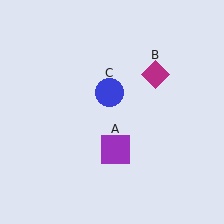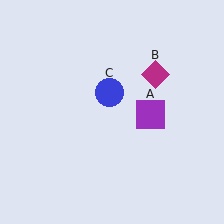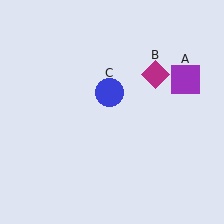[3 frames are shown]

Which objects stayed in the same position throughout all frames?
Magenta diamond (object B) and blue circle (object C) remained stationary.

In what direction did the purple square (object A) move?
The purple square (object A) moved up and to the right.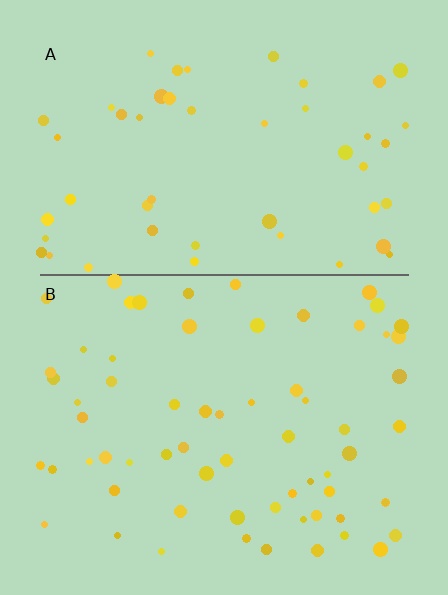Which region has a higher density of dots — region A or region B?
B (the bottom).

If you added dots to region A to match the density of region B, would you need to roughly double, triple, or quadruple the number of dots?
Approximately double.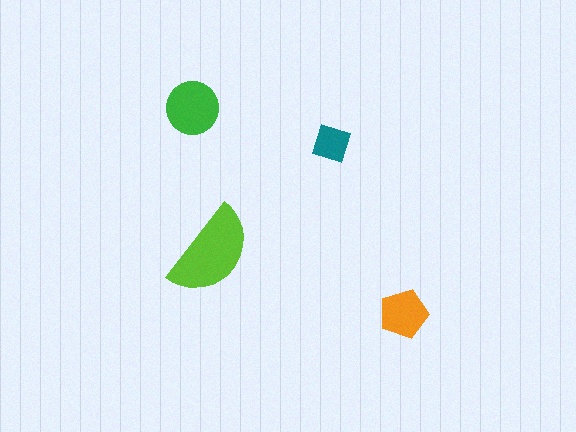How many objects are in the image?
There are 4 objects in the image.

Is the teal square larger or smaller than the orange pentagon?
Smaller.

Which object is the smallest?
The teal square.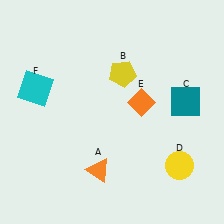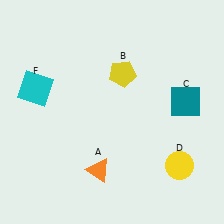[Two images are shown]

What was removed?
The orange diamond (E) was removed in Image 2.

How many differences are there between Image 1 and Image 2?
There is 1 difference between the two images.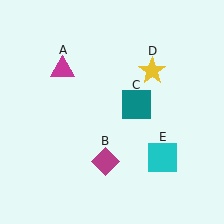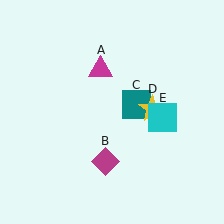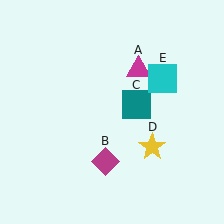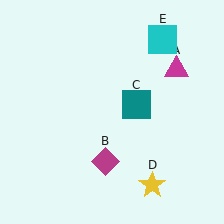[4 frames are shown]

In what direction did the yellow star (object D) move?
The yellow star (object D) moved down.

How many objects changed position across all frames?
3 objects changed position: magenta triangle (object A), yellow star (object D), cyan square (object E).